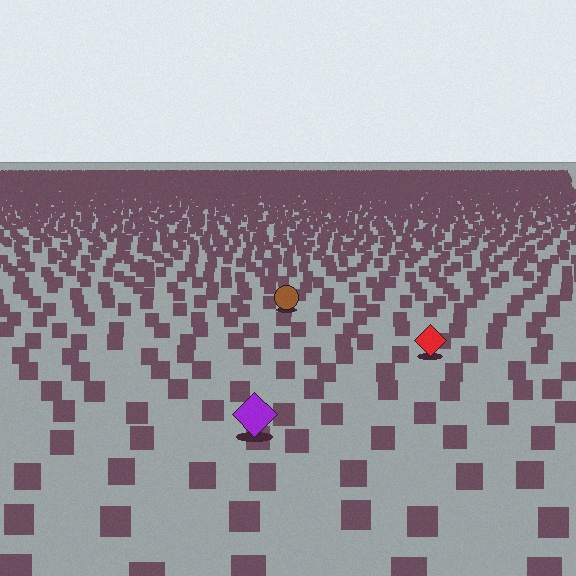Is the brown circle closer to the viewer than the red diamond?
No. The red diamond is closer — you can tell from the texture gradient: the ground texture is coarser near it.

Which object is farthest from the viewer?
The brown circle is farthest from the viewer. It appears smaller and the ground texture around it is denser.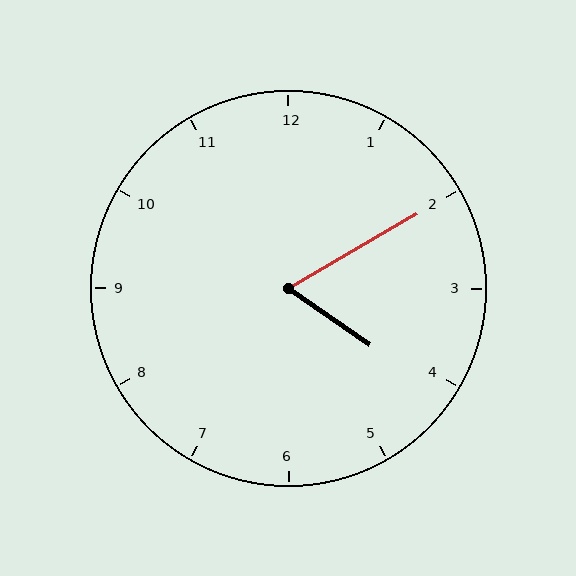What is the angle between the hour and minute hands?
Approximately 65 degrees.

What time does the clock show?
4:10.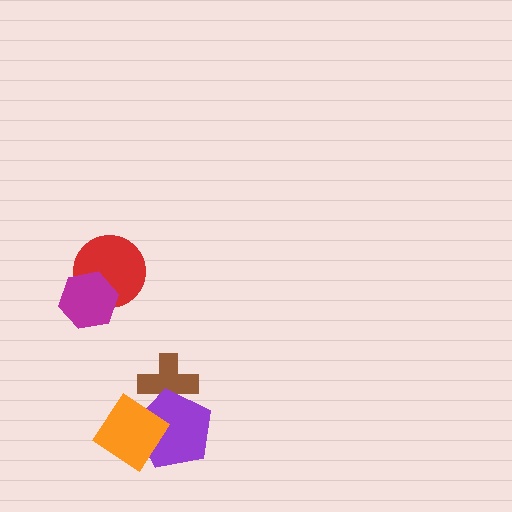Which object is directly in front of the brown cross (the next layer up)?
The purple pentagon is directly in front of the brown cross.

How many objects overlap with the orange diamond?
2 objects overlap with the orange diamond.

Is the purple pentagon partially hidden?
Yes, it is partially covered by another shape.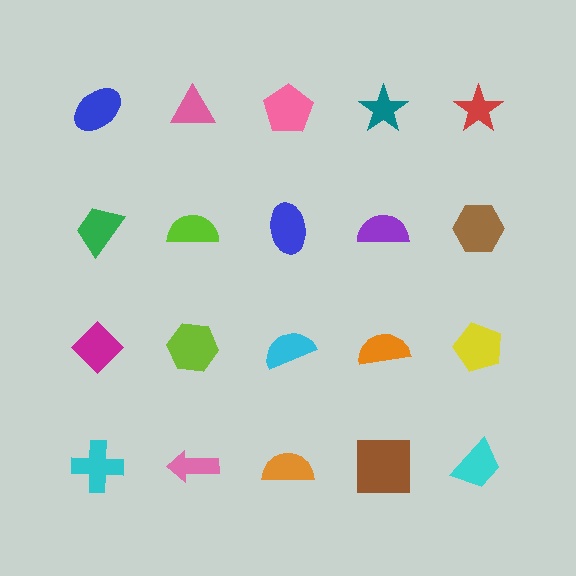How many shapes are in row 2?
5 shapes.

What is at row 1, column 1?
A blue ellipse.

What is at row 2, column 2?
A lime semicircle.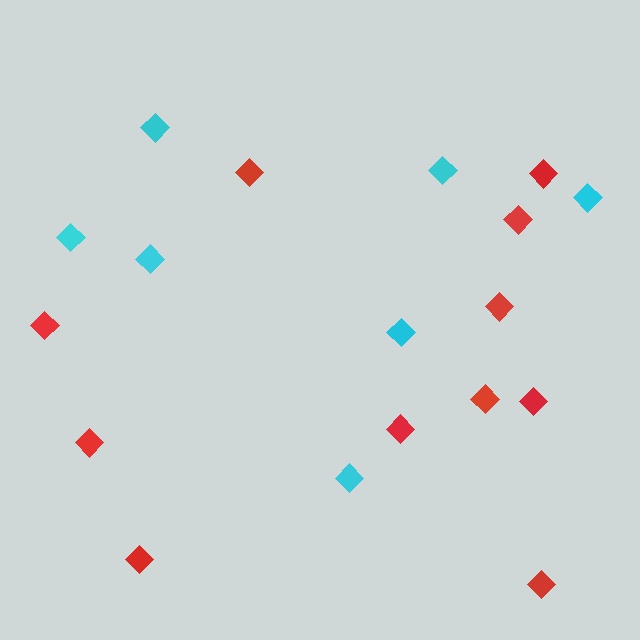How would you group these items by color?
There are 2 groups: one group of red diamonds (11) and one group of cyan diamonds (7).